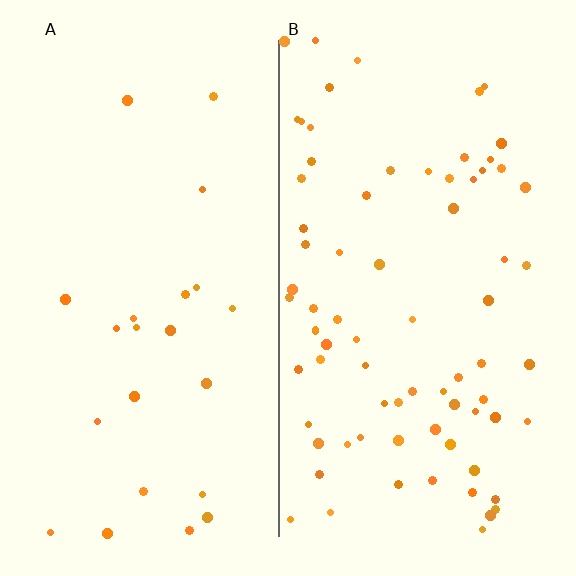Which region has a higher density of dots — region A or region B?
B (the right).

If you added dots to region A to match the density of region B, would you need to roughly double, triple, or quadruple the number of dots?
Approximately triple.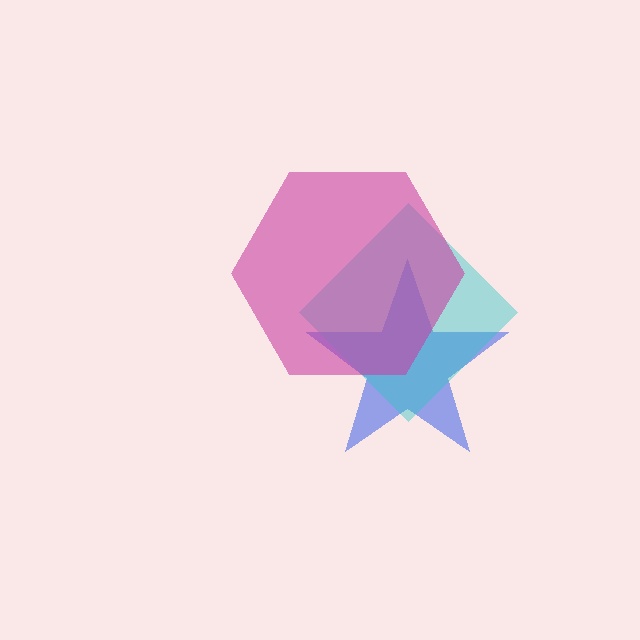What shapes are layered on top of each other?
The layered shapes are: a blue star, a cyan diamond, a magenta hexagon.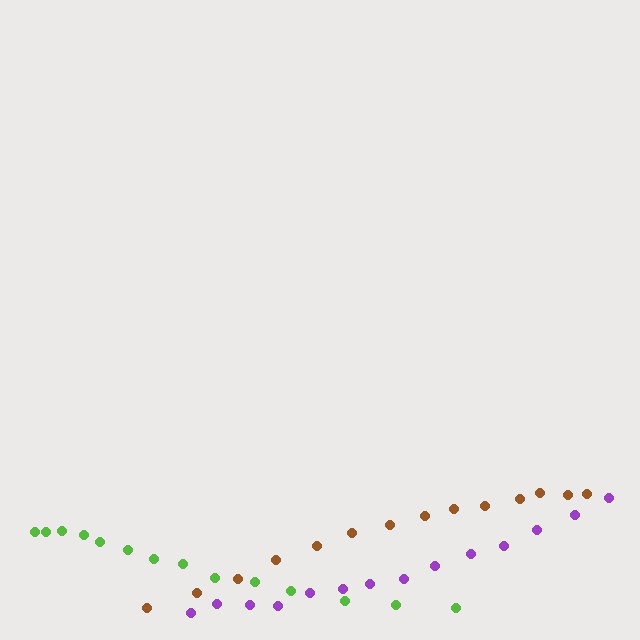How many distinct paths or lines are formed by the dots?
There are 3 distinct paths.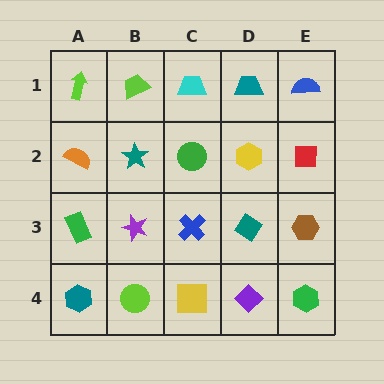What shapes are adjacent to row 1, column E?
A red square (row 2, column E), a teal trapezoid (row 1, column D).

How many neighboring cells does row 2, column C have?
4.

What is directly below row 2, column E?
A brown hexagon.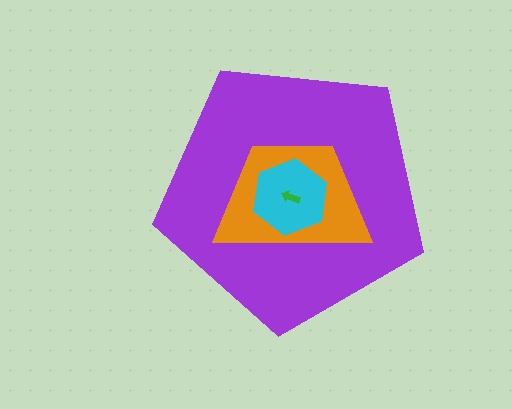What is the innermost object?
The green arrow.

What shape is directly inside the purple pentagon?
The orange trapezoid.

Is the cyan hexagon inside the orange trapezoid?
Yes.